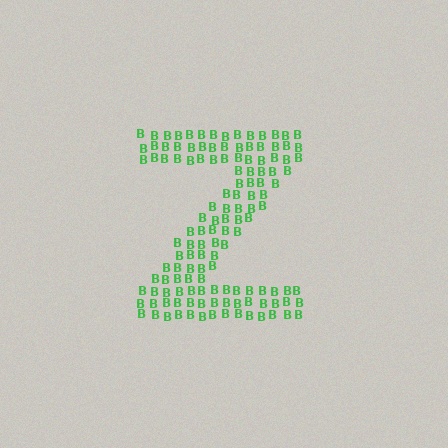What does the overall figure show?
The overall figure shows the letter Z.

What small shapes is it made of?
It is made of small letter B's.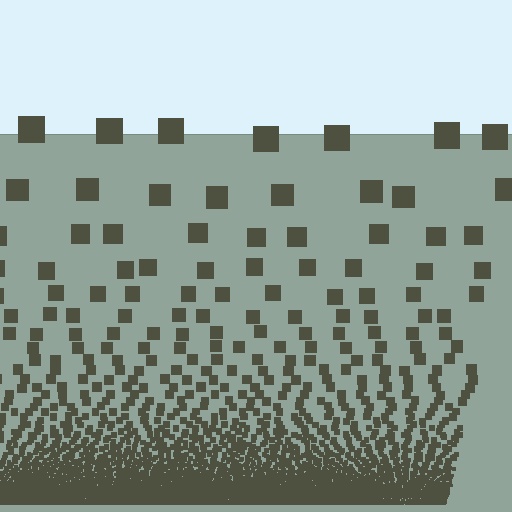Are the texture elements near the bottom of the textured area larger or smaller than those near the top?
Smaller. The gradient is inverted — elements near the bottom are smaller and denser.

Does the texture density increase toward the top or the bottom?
Density increases toward the bottom.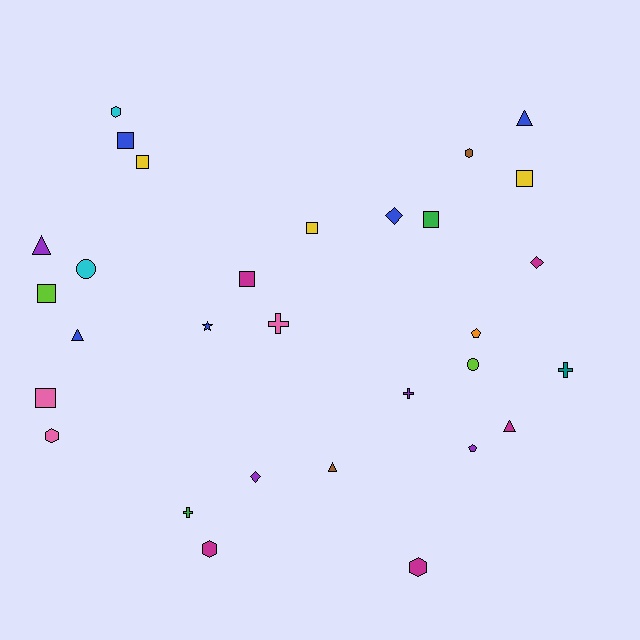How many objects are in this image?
There are 30 objects.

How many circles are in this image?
There are 2 circles.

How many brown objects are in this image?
There are 2 brown objects.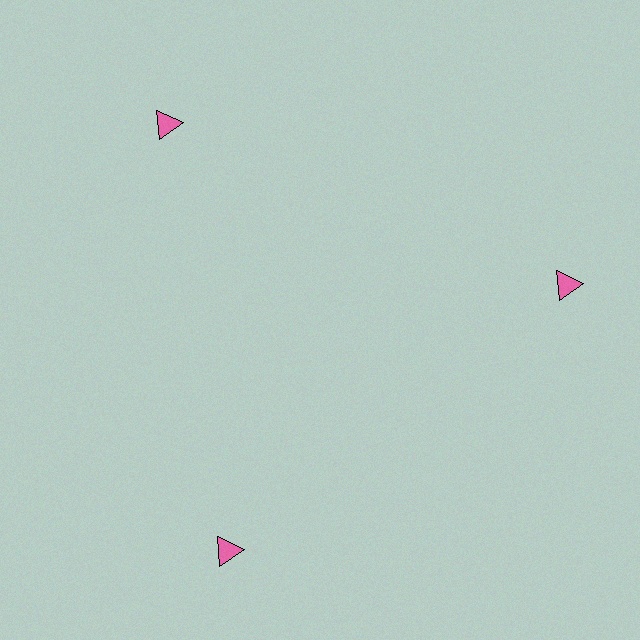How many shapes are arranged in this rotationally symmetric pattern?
There are 3 shapes, arranged in 3 groups of 1.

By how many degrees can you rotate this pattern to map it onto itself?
The pattern maps onto itself every 120 degrees of rotation.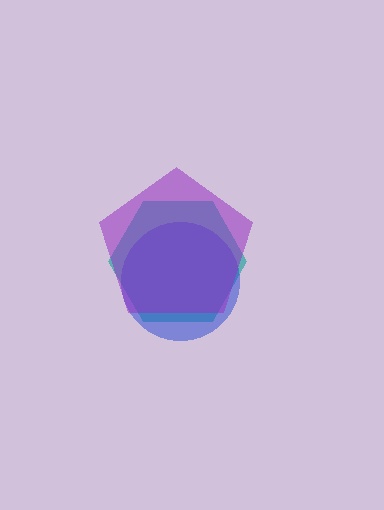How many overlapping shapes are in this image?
There are 3 overlapping shapes in the image.